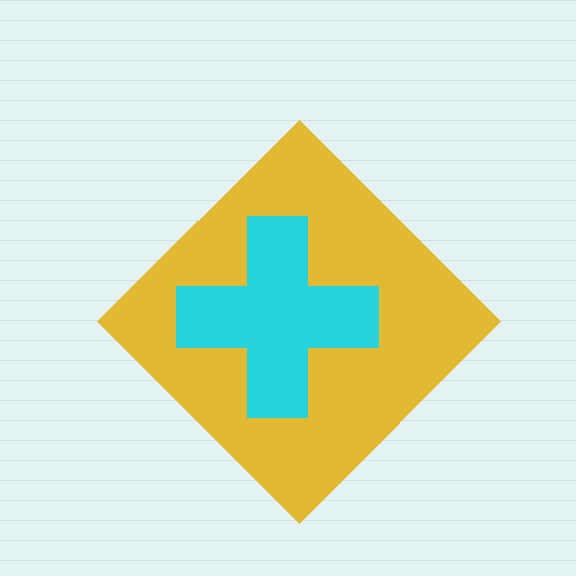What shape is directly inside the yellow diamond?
The cyan cross.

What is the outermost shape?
The yellow diamond.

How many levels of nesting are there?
2.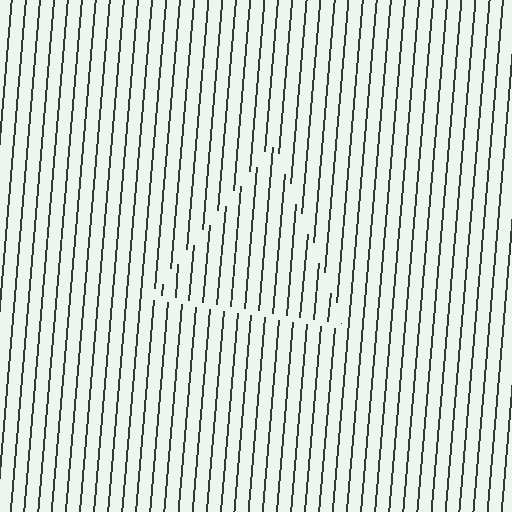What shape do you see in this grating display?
An illusory triangle. The interior of the shape contains the same grating, shifted by half a period — the contour is defined by the phase discontinuity where line-ends from the inner and outer gratings abut.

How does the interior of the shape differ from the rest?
The interior of the shape contains the same grating, shifted by half a period — the contour is defined by the phase discontinuity where line-ends from the inner and outer gratings abut.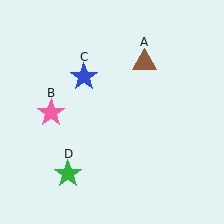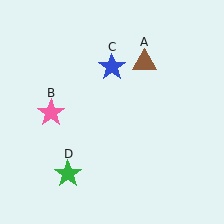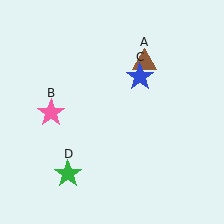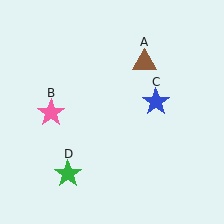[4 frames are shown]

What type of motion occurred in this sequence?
The blue star (object C) rotated clockwise around the center of the scene.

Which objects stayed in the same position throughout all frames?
Brown triangle (object A) and pink star (object B) and green star (object D) remained stationary.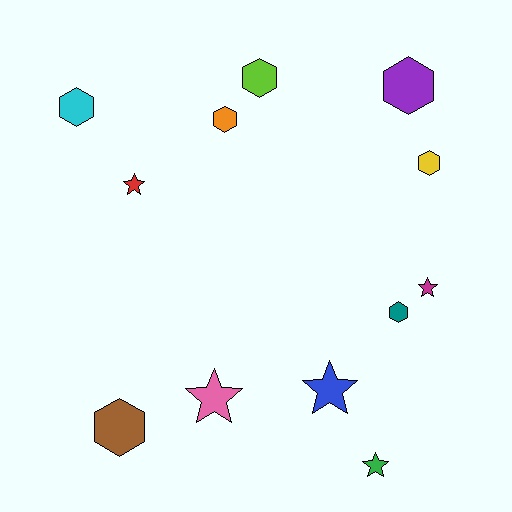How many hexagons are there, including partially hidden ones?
There are 7 hexagons.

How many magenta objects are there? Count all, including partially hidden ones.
There is 1 magenta object.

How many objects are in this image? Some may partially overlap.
There are 12 objects.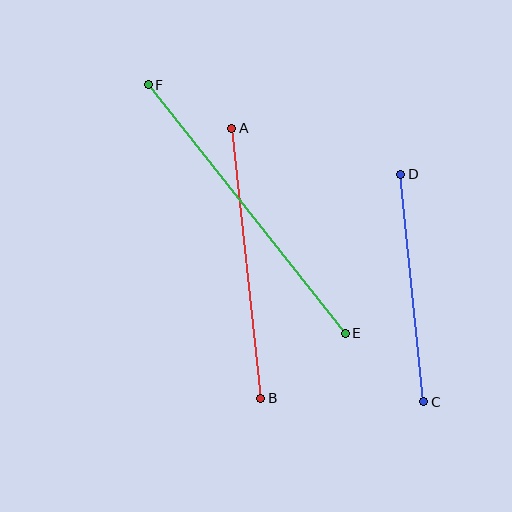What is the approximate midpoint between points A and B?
The midpoint is at approximately (246, 263) pixels.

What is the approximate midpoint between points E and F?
The midpoint is at approximately (247, 209) pixels.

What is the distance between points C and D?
The distance is approximately 229 pixels.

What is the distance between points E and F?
The distance is approximately 318 pixels.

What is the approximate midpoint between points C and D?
The midpoint is at approximately (412, 288) pixels.